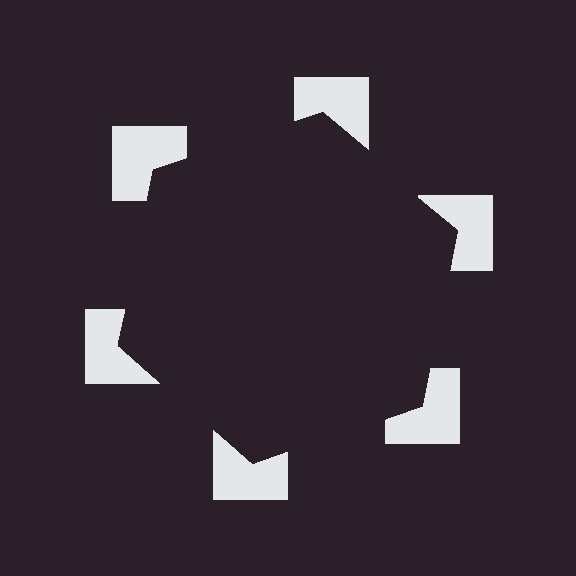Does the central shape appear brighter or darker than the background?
It typically appears slightly darker than the background, even though no actual brightness change is drawn.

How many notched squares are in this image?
There are 6 — one at each vertex of the illusory hexagon.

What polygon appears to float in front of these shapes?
An illusory hexagon — its edges are inferred from the aligned wedge cuts in the notched squares, not physically drawn.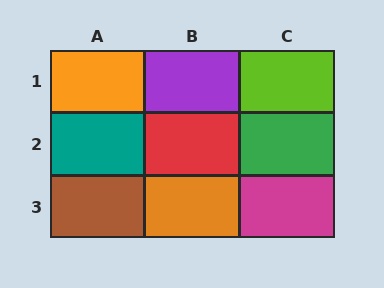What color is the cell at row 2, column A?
Teal.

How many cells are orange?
2 cells are orange.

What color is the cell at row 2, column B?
Red.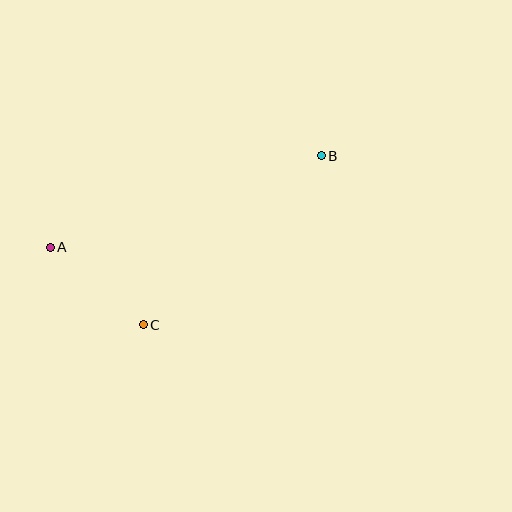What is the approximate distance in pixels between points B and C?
The distance between B and C is approximately 246 pixels.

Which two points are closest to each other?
Points A and C are closest to each other.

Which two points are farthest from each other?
Points A and B are farthest from each other.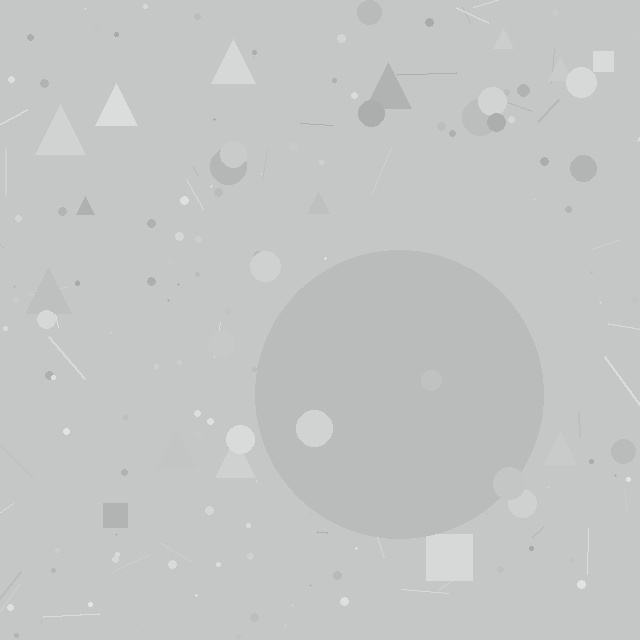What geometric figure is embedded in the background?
A circle is embedded in the background.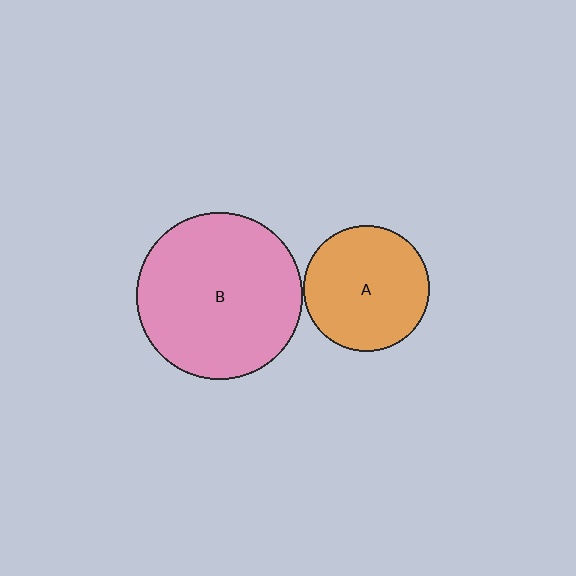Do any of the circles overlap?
No, none of the circles overlap.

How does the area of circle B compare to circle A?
Approximately 1.7 times.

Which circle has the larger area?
Circle B (pink).